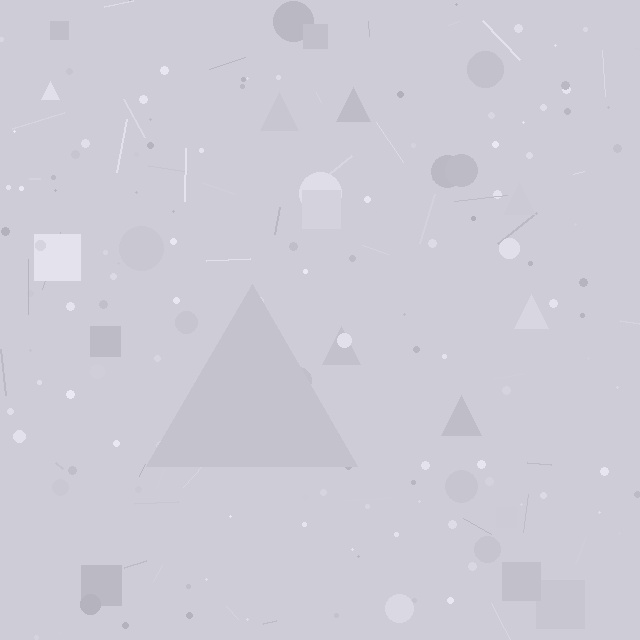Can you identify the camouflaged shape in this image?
The camouflaged shape is a triangle.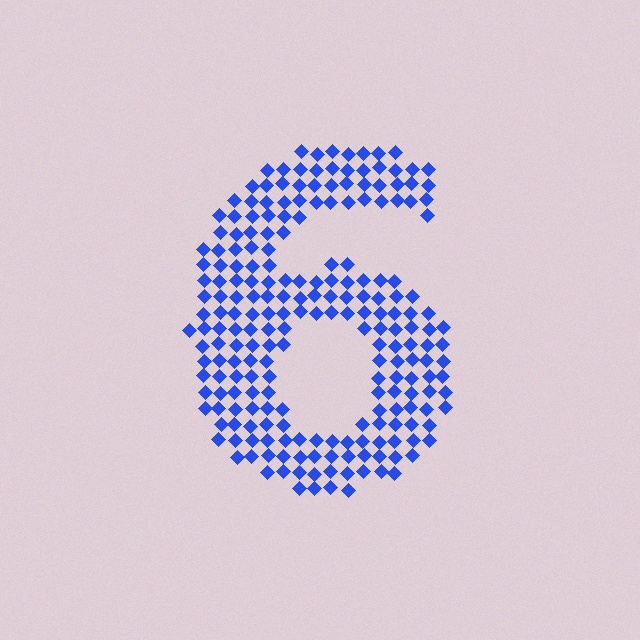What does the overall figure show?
The overall figure shows the digit 6.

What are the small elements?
The small elements are diamonds.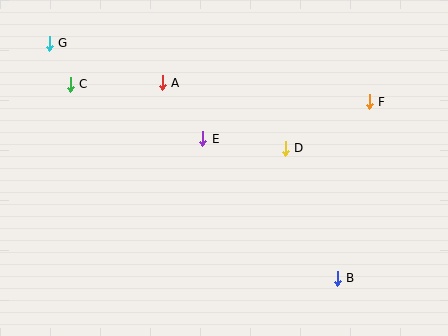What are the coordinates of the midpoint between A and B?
The midpoint between A and B is at (250, 180).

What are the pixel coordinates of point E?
Point E is at (203, 139).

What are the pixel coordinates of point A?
Point A is at (162, 83).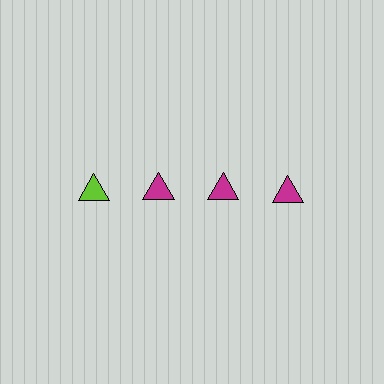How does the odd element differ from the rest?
It has a different color: lime instead of magenta.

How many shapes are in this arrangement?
There are 4 shapes arranged in a grid pattern.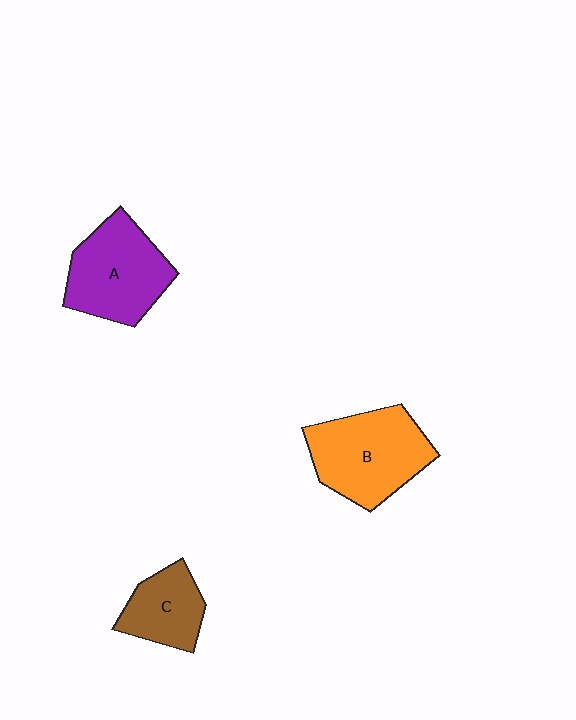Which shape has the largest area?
Shape B (orange).